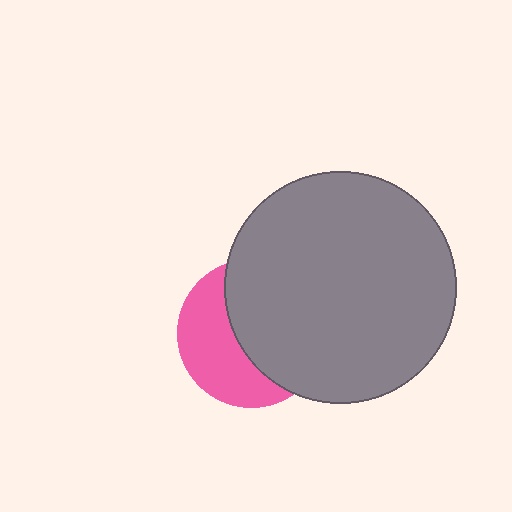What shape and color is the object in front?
The object in front is a gray circle.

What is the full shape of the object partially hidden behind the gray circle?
The partially hidden object is a pink circle.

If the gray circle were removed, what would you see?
You would see the complete pink circle.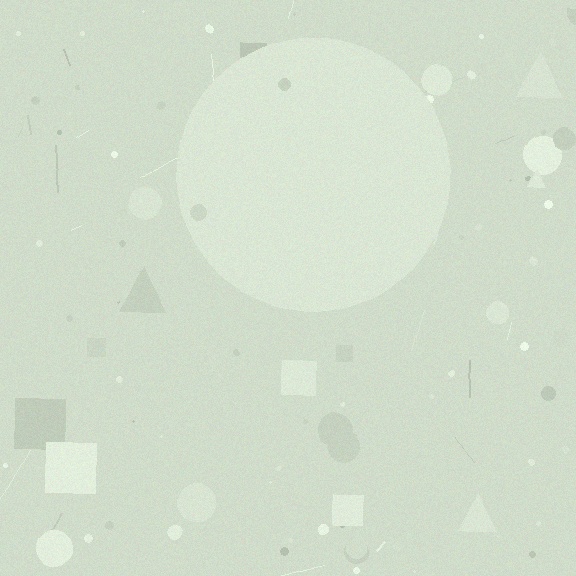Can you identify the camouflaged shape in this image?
The camouflaged shape is a circle.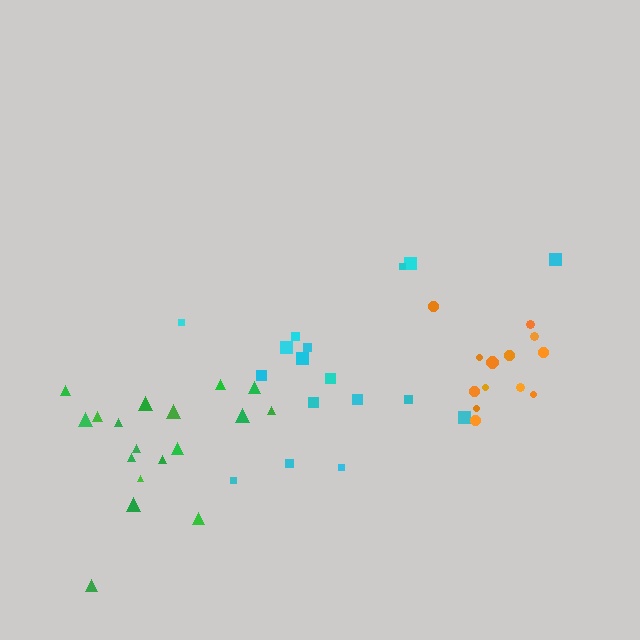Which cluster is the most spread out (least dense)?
Cyan.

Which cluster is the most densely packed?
Orange.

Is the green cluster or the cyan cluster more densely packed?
Green.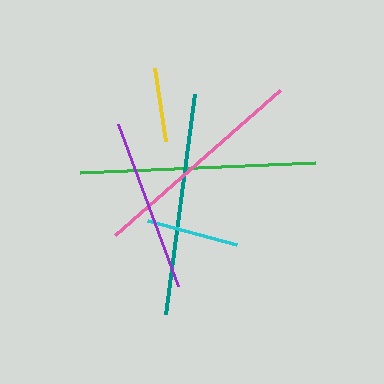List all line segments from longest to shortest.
From longest to shortest: green, teal, pink, purple, cyan, yellow.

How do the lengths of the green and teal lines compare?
The green and teal lines are approximately the same length.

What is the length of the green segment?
The green segment is approximately 235 pixels long.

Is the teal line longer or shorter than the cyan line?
The teal line is longer than the cyan line.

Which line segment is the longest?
The green line is the longest at approximately 235 pixels.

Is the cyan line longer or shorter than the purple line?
The purple line is longer than the cyan line.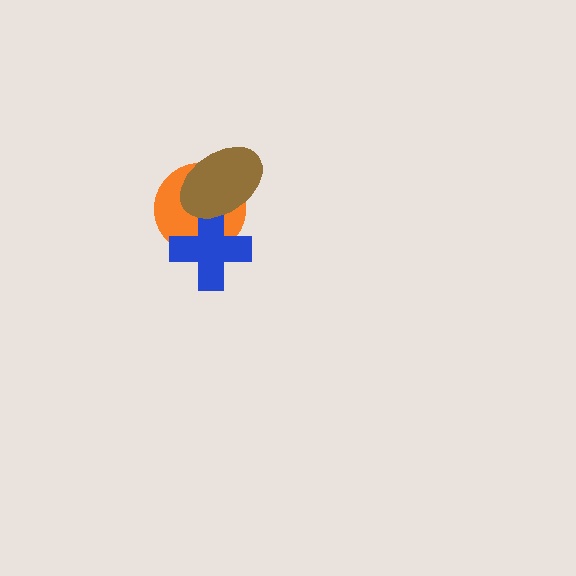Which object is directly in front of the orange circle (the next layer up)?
The blue cross is directly in front of the orange circle.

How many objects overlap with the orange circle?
2 objects overlap with the orange circle.